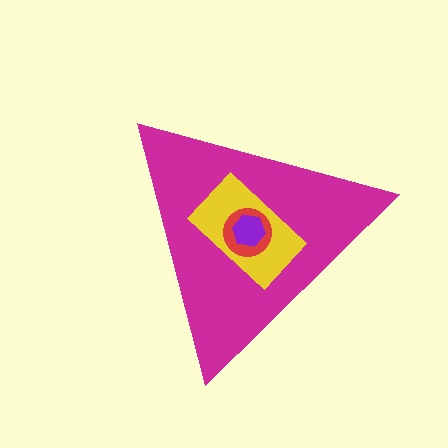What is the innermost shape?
The purple hexagon.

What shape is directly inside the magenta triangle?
The yellow rectangle.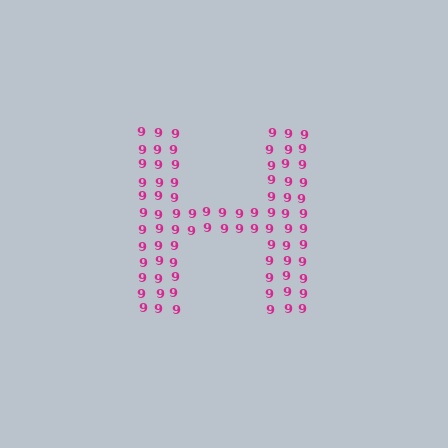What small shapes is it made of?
It is made of small digit 9's.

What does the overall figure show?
The overall figure shows the letter H.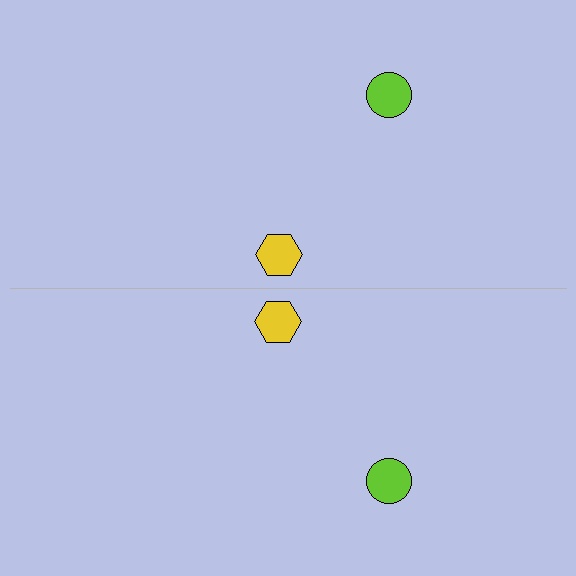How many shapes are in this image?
There are 4 shapes in this image.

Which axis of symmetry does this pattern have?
The pattern has a horizontal axis of symmetry running through the center of the image.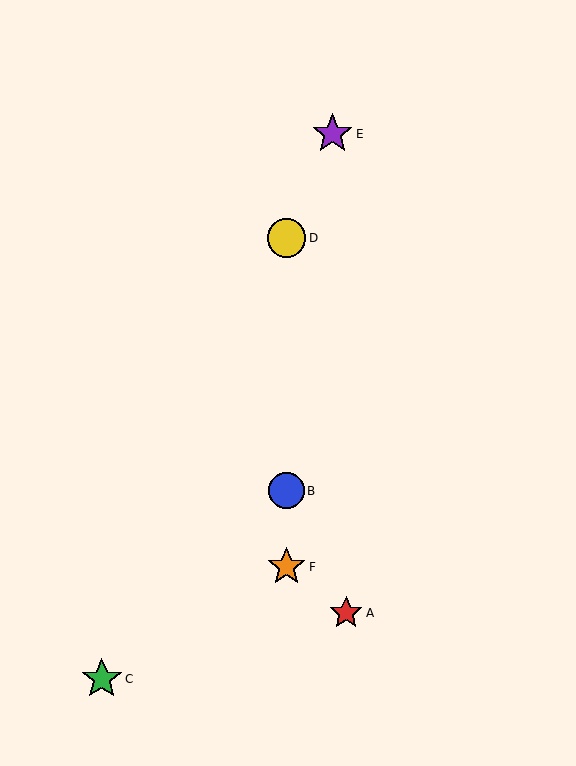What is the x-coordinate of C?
Object C is at x≈102.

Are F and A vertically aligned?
No, F is at x≈286 and A is at x≈346.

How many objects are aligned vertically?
3 objects (B, D, F) are aligned vertically.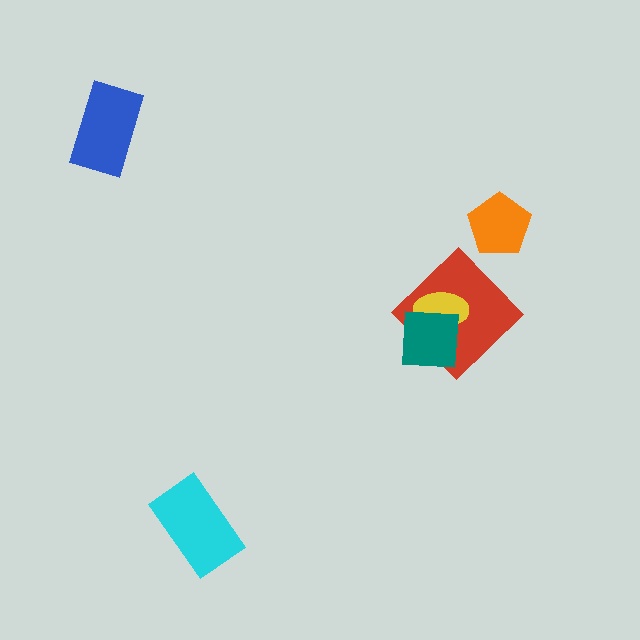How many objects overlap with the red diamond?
2 objects overlap with the red diamond.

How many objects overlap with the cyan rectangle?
0 objects overlap with the cyan rectangle.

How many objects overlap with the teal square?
2 objects overlap with the teal square.